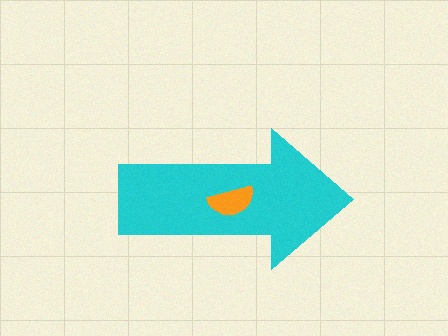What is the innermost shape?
The orange semicircle.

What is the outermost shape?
The cyan arrow.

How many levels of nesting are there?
2.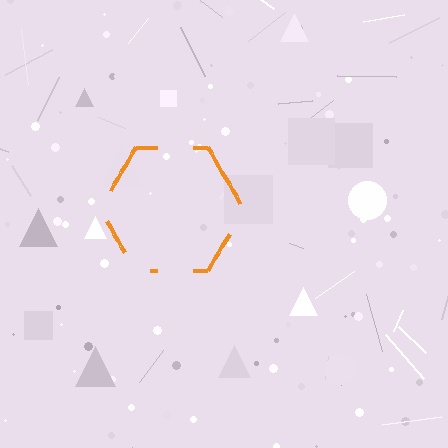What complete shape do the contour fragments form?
The contour fragments form a hexagon.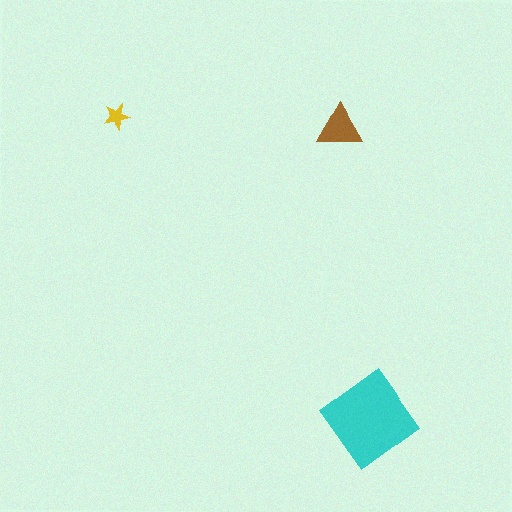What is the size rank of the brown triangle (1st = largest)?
2nd.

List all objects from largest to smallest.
The cyan diamond, the brown triangle, the yellow star.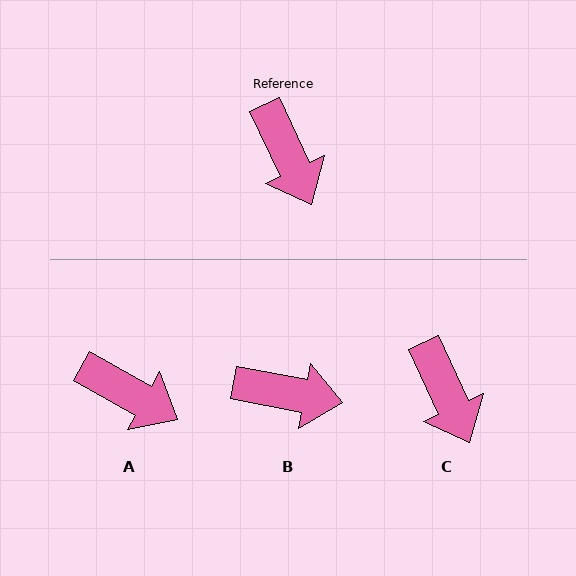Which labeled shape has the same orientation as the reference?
C.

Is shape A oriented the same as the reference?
No, it is off by about 36 degrees.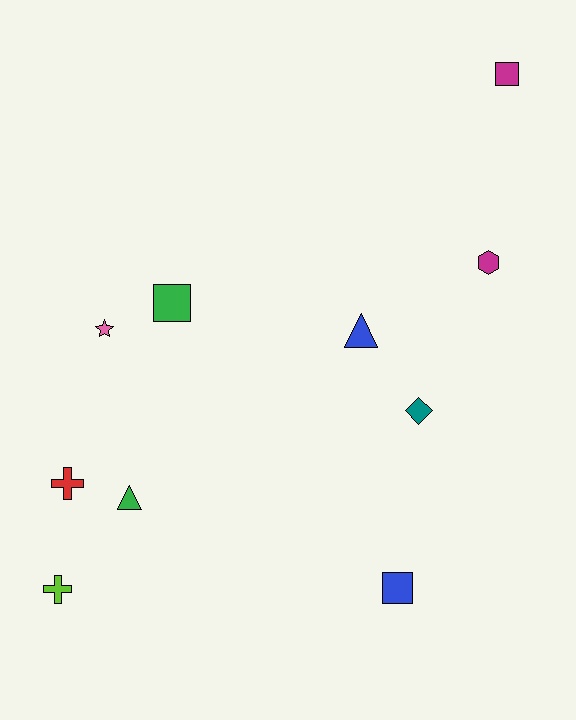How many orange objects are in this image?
There are no orange objects.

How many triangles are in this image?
There are 2 triangles.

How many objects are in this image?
There are 10 objects.